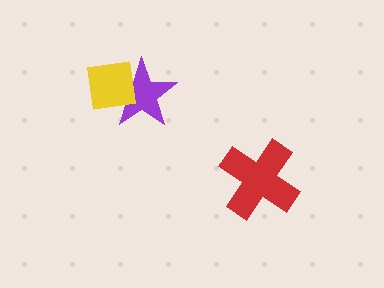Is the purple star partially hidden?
Yes, it is partially covered by another shape.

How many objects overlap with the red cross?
0 objects overlap with the red cross.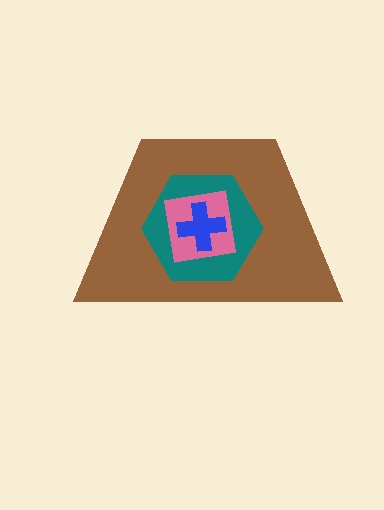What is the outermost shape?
The brown trapezoid.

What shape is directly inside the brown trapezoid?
The teal hexagon.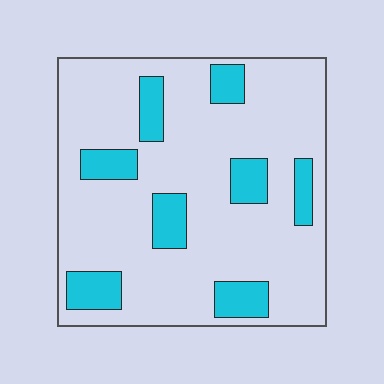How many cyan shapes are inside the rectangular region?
8.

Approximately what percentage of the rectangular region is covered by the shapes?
Approximately 20%.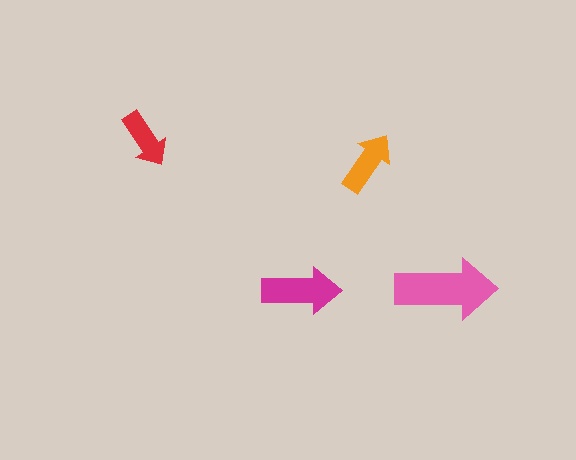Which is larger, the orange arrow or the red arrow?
The orange one.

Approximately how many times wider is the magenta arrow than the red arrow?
About 1.5 times wider.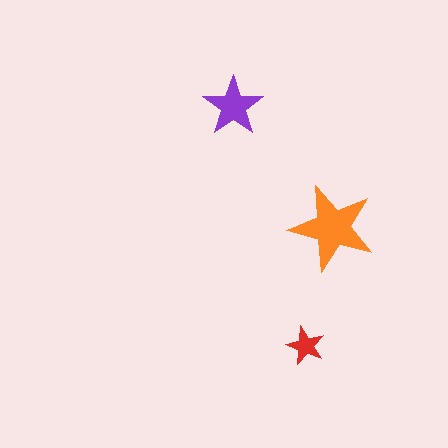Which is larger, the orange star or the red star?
The orange one.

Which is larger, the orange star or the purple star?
The orange one.